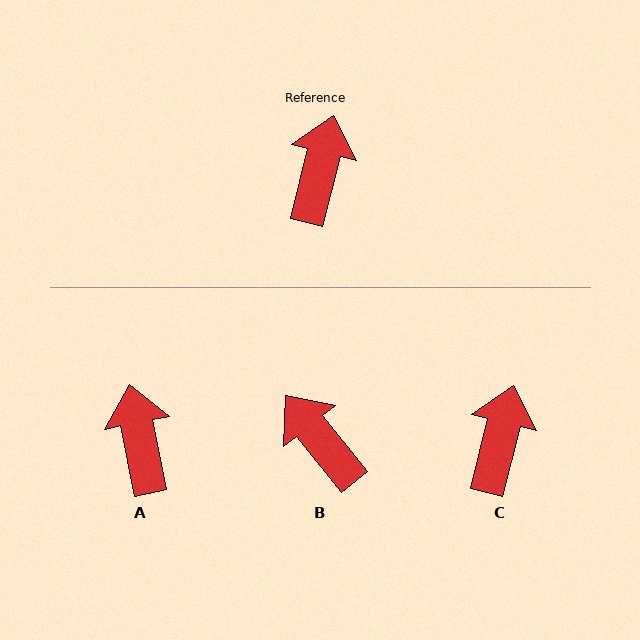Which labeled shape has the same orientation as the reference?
C.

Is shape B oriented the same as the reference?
No, it is off by about 52 degrees.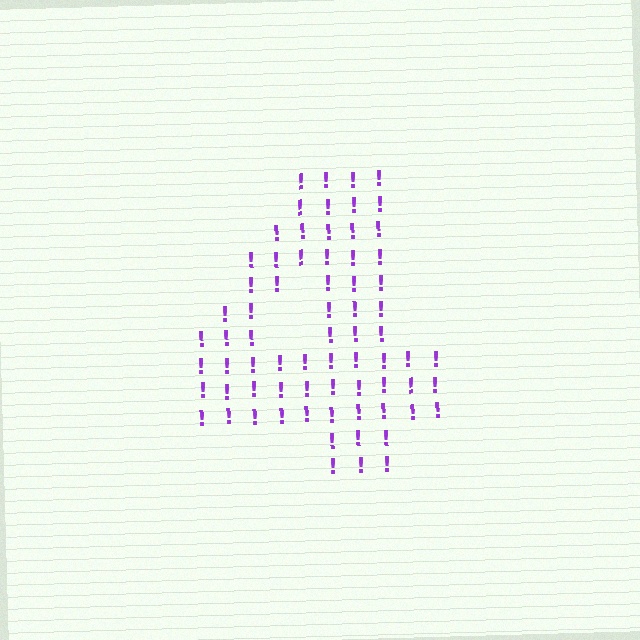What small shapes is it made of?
It is made of small exclamation marks.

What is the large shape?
The large shape is the digit 4.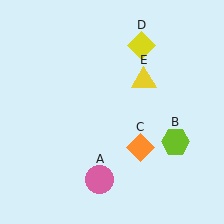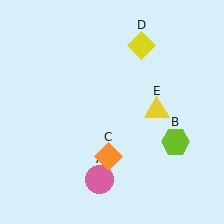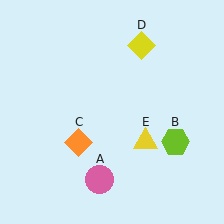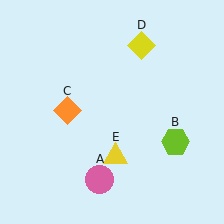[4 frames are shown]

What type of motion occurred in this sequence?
The orange diamond (object C), yellow triangle (object E) rotated clockwise around the center of the scene.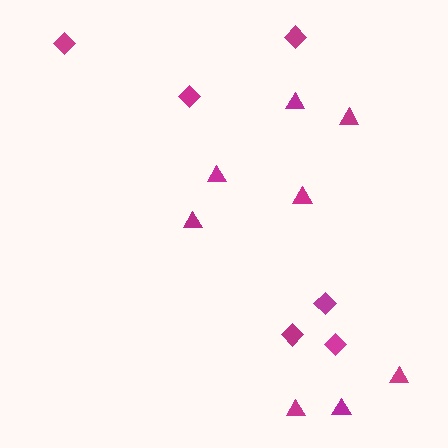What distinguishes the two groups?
There are 2 groups: one group of diamonds (6) and one group of triangles (8).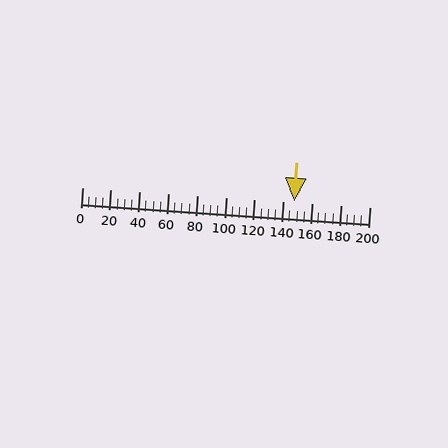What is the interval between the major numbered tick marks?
The major tick marks are spaced 20 units apart.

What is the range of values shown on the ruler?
The ruler shows values from 0 to 200.